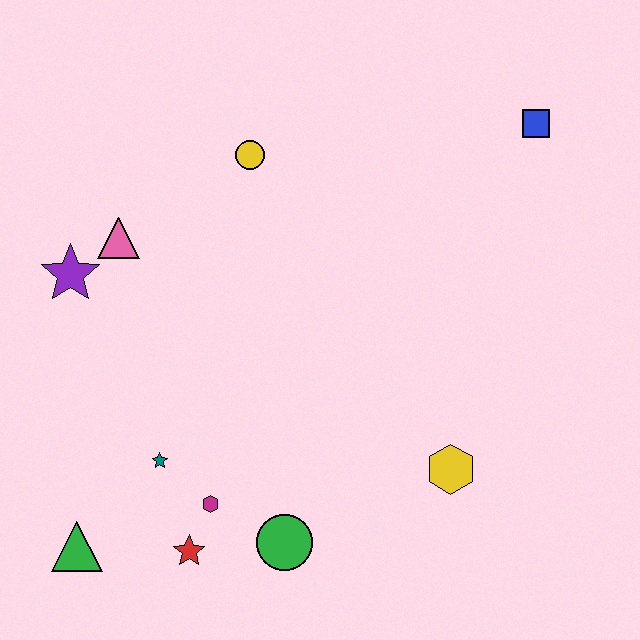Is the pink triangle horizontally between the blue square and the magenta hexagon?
No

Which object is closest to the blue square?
The yellow circle is closest to the blue square.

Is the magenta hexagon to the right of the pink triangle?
Yes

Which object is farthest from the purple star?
The blue square is farthest from the purple star.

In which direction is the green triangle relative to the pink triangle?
The green triangle is below the pink triangle.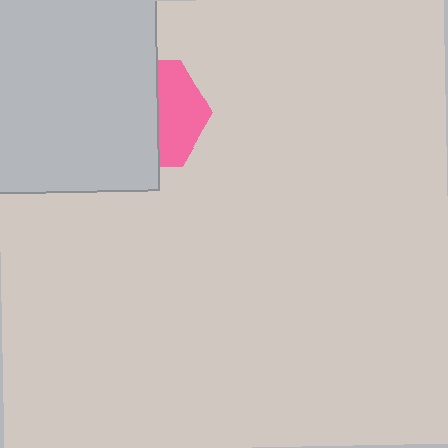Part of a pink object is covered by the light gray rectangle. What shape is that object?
It is a hexagon.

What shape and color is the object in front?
The object in front is a light gray rectangle.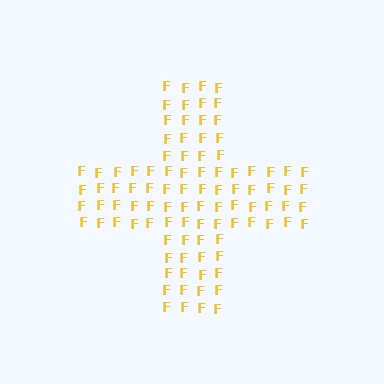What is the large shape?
The large shape is a cross.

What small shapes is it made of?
It is made of small letter F's.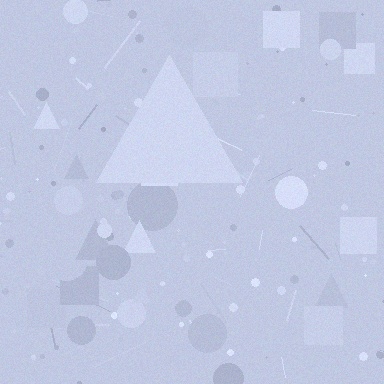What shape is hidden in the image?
A triangle is hidden in the image.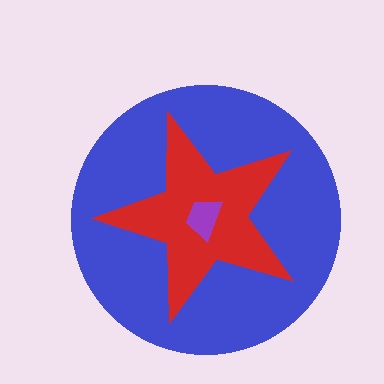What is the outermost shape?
The blue circle.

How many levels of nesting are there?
3.